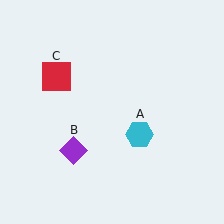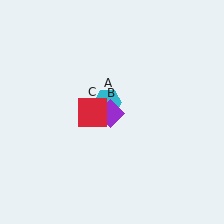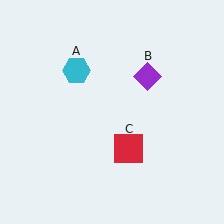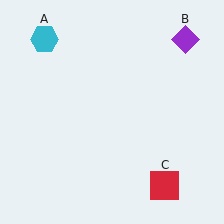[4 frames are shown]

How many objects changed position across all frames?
3 objects changed position: cyan hexagon (object A), purple diamond (object B), red square (object C).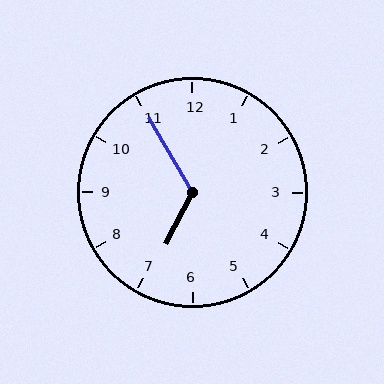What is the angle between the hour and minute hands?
Approximately 122 degrees.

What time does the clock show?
6:55.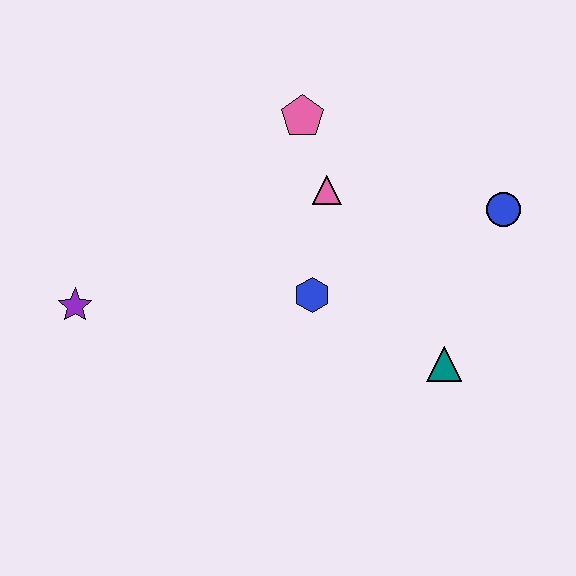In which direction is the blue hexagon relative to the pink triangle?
The blue hexagon is below the pink triangle.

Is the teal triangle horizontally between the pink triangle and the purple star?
No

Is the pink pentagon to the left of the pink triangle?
Yes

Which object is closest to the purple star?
The blue hexagon is closest to the purple star.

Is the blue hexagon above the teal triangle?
Yes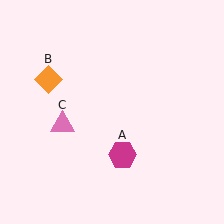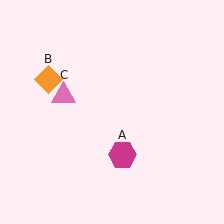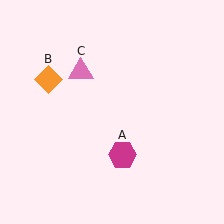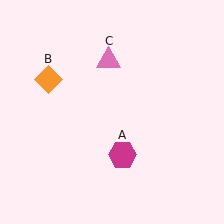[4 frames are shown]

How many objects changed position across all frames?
1 object changed position: pink triangle (object C).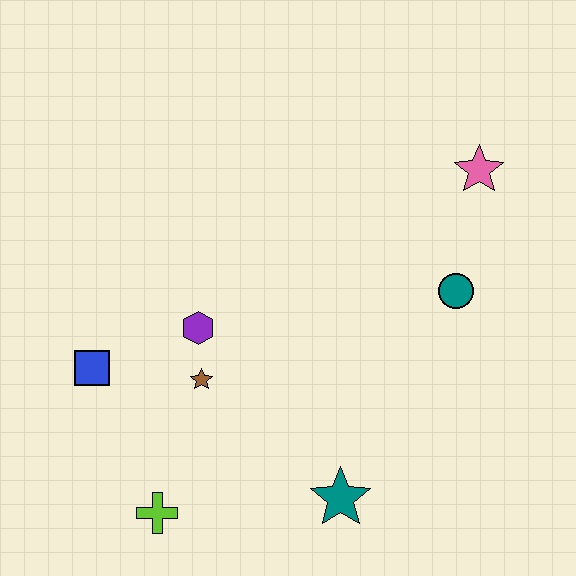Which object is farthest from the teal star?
The pink star is farthest from the teal star.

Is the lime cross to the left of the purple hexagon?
Yes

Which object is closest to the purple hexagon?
The brown star is closest to the purple hexagon.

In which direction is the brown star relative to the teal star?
The brown star is to the left of the teal star.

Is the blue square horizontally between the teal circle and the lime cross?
No